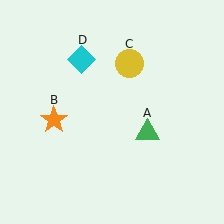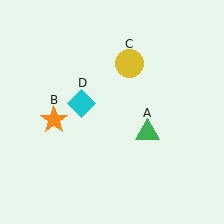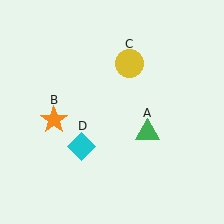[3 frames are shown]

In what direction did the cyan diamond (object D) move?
The cyan diamond (object D) moved down.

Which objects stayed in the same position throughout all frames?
Green triangle (object A) and orange star (object B) and yellow circle (object C) remained stationary.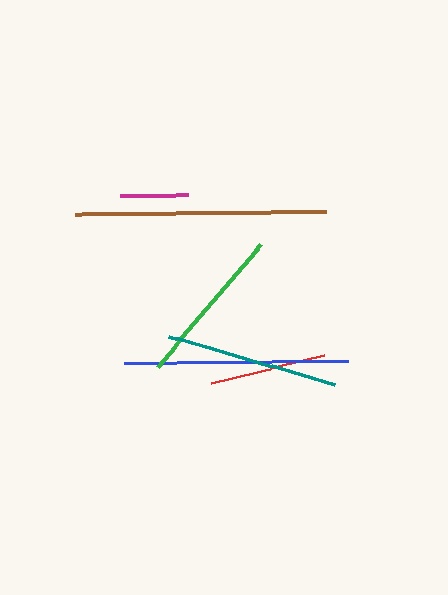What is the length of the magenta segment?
The magenta segment is approximately 68 pixels long.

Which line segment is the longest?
The brown line is the longest at approximately 251 pixels.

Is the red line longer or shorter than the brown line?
The brown line is longer than the red line.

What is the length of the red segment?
The red segment is approximately 116 pixels long.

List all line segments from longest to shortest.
From longest to shortest: brown, blue, teal, green, red, magenta.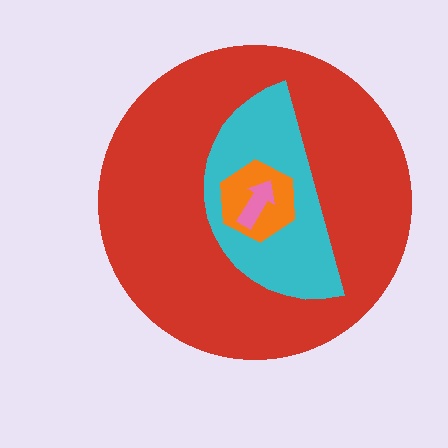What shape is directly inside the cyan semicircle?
The orange hexagon.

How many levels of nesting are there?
4.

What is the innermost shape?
The pink arrow.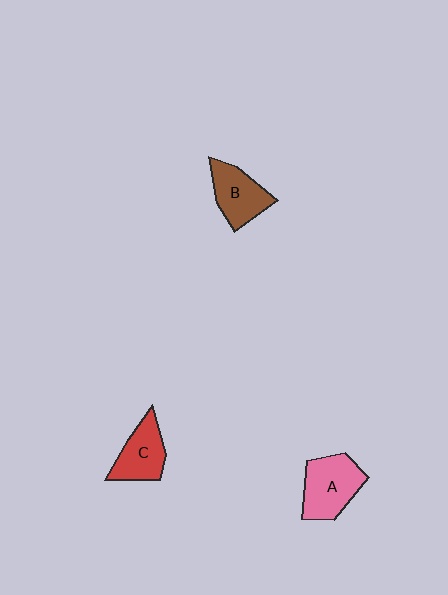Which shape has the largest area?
Shape A (pink).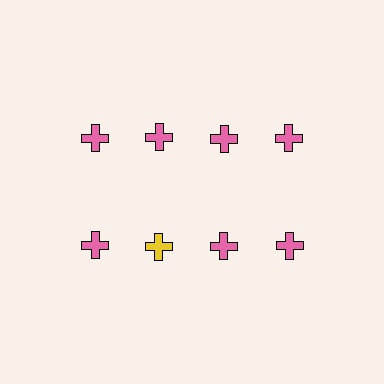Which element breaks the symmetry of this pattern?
The yellow cross in the second row, second from left column breaks the symmetry. All other shapes are pink crosses.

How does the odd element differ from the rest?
It has a different color: yellow instead of pink.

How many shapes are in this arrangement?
There are 8 shapes arranged in a grid pattern.